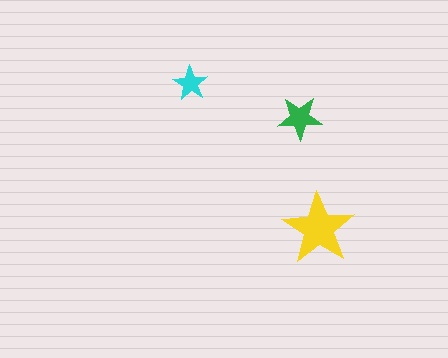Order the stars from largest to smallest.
the yellow one, the green one, the cyan one.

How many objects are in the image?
There are 3 objects in the image.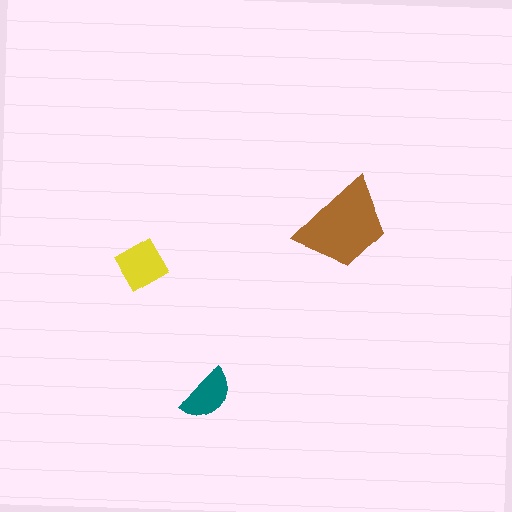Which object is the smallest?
The teal semicircle.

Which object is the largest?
The brown trapezoid.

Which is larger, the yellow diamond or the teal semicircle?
The yellow diamond.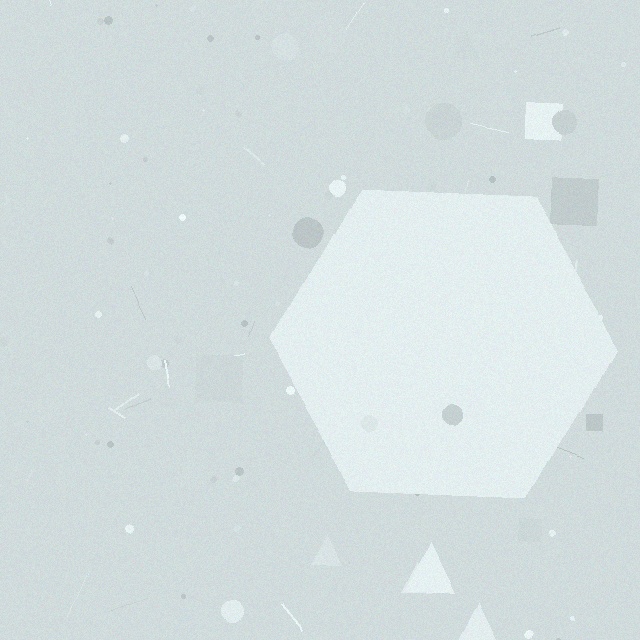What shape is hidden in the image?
A hexagon is hidden in the image.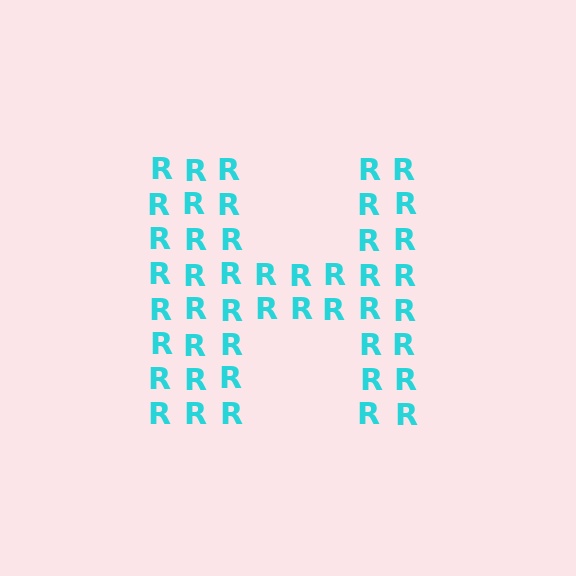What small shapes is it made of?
It is made of small letter R's.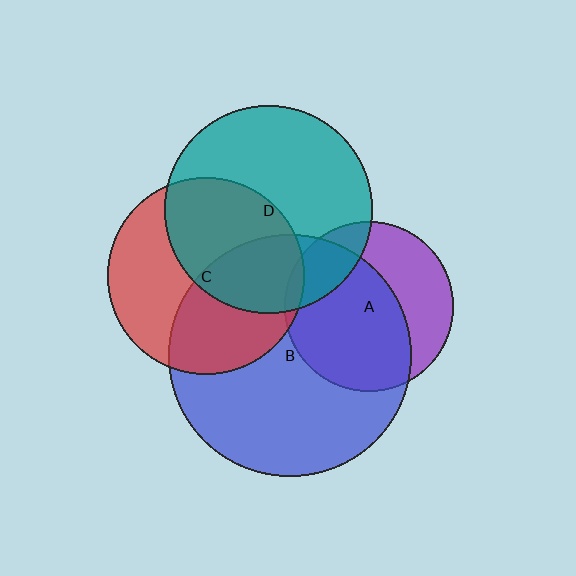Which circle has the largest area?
Circle B (blue).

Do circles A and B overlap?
Yes.